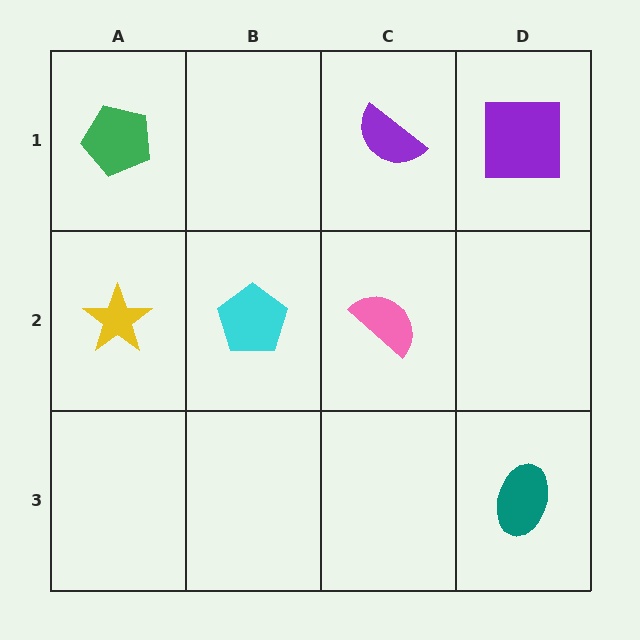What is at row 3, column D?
A teal ellipse.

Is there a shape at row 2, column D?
No, that cell is empty.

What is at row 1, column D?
A purple square.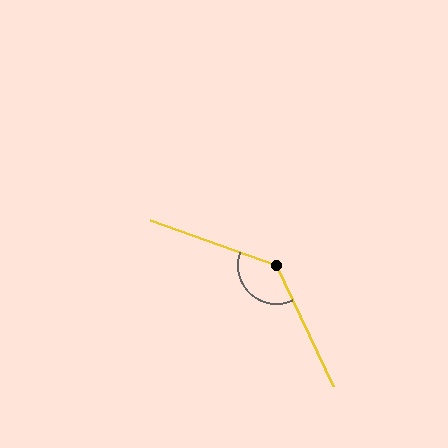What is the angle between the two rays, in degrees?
Approximately 135 degrees.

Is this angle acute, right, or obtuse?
It is obtuse.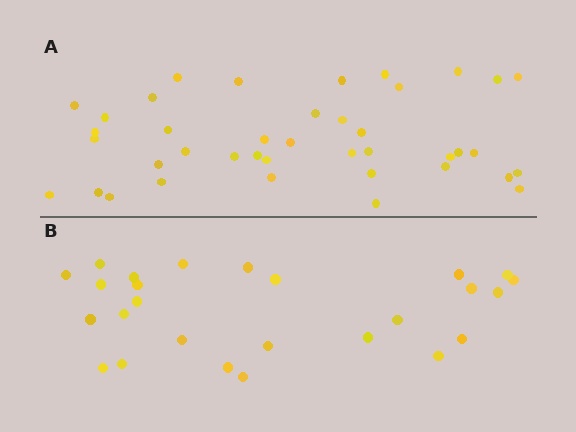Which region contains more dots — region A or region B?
Region A (the top region) has more dots.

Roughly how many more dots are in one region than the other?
Region A has approximately 15 more dots than region B.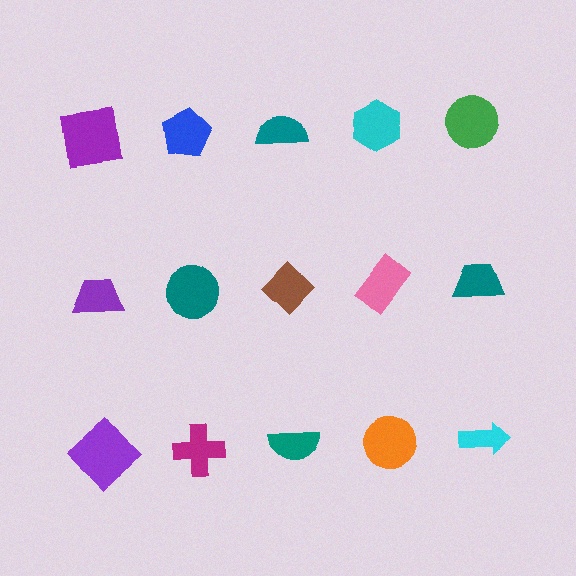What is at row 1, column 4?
A cyan hexagon.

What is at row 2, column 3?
A brown diamond.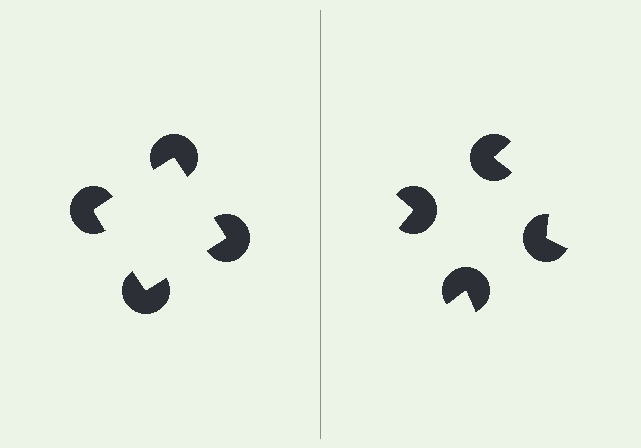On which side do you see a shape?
An illusory square appears on the left side. On the right side the wedge cuts are rotated, so no coherent shape forms.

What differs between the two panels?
The pac-man discs are positioned identically on both sides; only the wedge orientations differ. On the left they align to a square; on the right they are misaligned.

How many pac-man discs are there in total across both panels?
8 — 4 on each side.